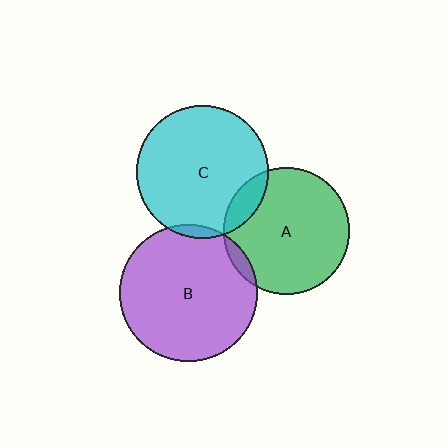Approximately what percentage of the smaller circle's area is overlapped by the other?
Approximately 5%.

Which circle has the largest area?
Circle B (purple).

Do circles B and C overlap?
Yes.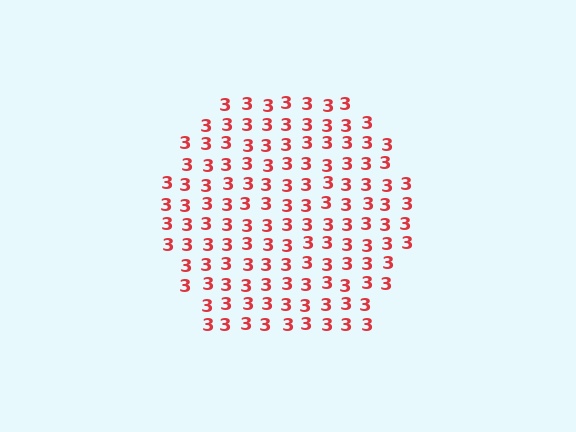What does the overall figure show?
The overall figure shows a hexagon.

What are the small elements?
The small elements are digit 3's.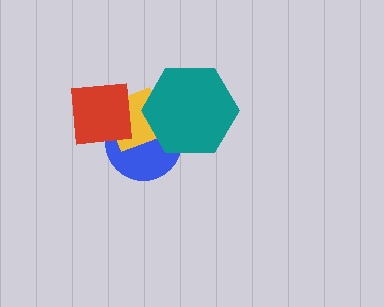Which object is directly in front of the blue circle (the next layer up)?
The yellow diamond is directly in front of the blue circle.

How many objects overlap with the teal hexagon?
2 objects overlap with the teal hexagon.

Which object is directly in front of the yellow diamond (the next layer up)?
The red square is directly in front of the yellow diamond.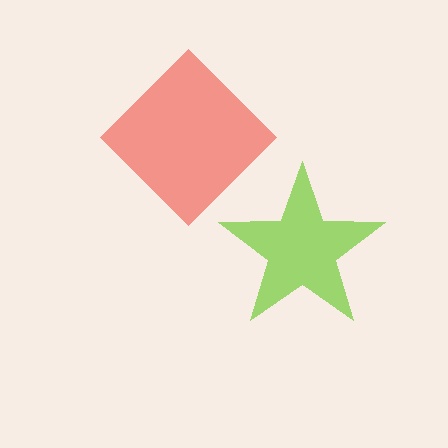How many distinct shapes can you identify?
There are 2 distinct shapes: a lime star, a red diamond.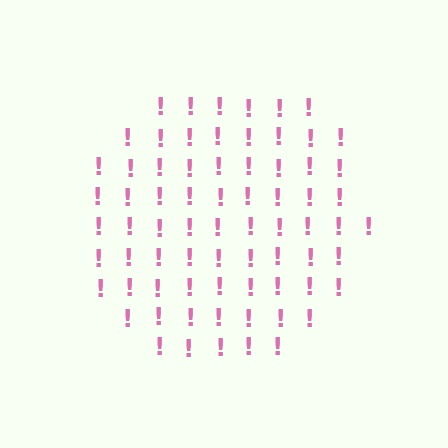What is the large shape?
The large shape is a circle.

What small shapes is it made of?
It is made of small exclamation marks.